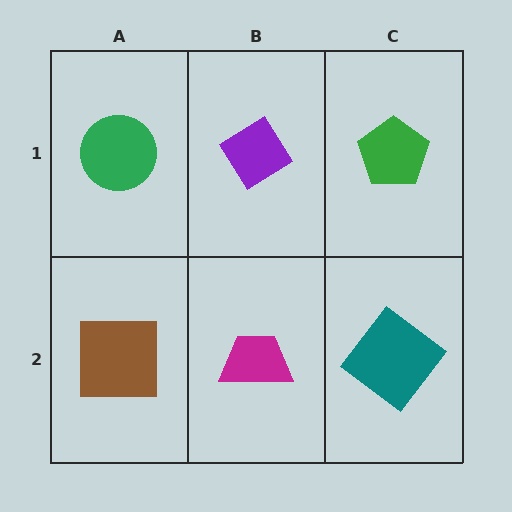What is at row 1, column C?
A green pentagon.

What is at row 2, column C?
A teal diamond.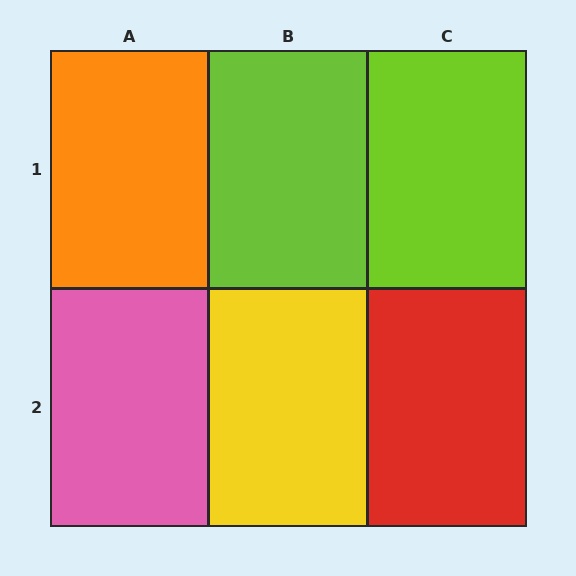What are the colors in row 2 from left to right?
Pink, yellow, red.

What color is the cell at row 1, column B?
Lime.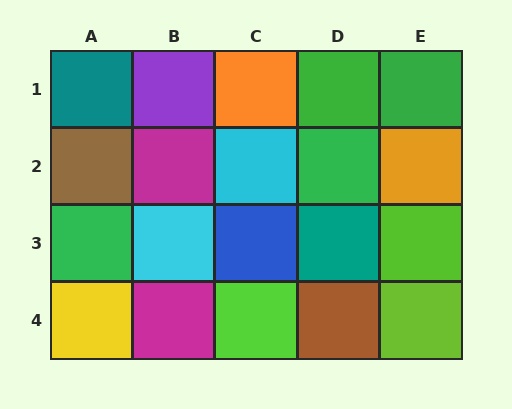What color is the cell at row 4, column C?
Lime.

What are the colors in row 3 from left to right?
Green, cyan, blue, teal, lime.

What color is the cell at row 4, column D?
Brown.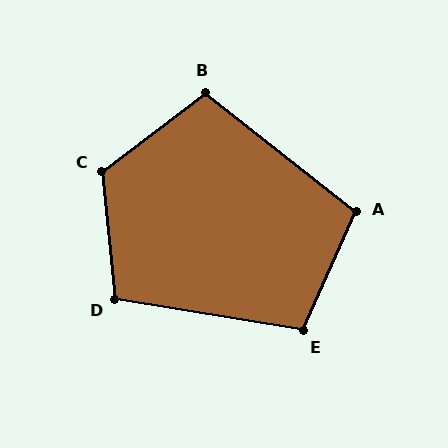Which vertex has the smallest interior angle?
A, at approximately 104 degrees.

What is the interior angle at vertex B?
Approximately 104 degrees (obtuse).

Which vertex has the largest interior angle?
C, at approximately 122 degrees.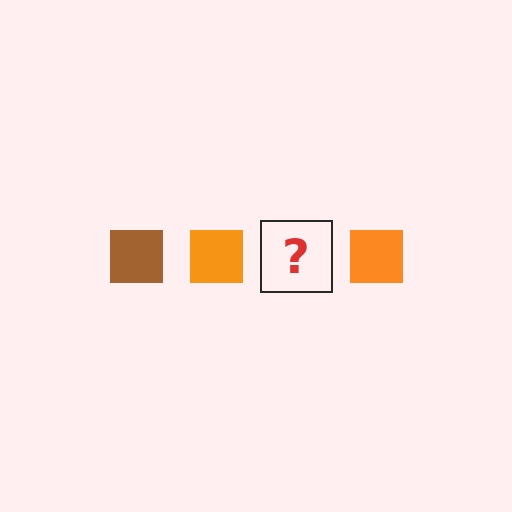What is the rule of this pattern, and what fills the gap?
The rule is that the pattern cycles through brown, orange squares. The gap should be filled with a brown square.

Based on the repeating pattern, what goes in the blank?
The blank should be a brown square.